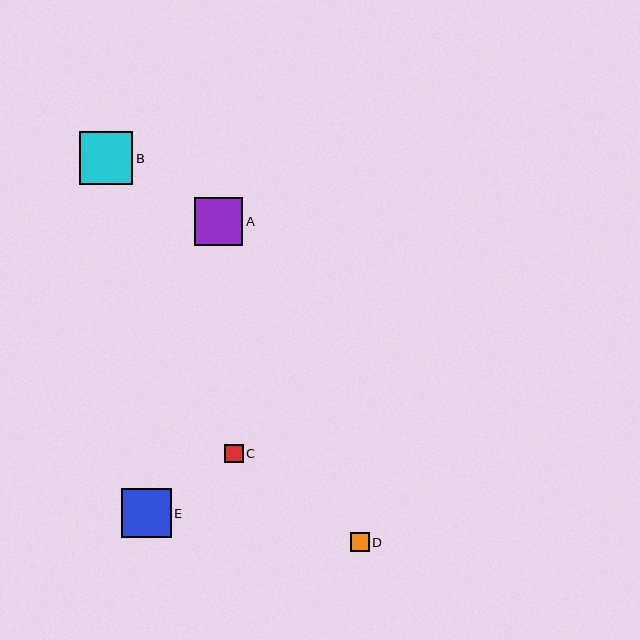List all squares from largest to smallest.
From largest to smallest: B, E, A, D, C.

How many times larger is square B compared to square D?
Square B is approximately 2.8 times the size of square D.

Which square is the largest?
Square B is the largest with a size of approximately 53 pixels.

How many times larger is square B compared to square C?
Square B is approximately 2.8 times the size of square C.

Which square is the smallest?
Square C is the smallest with a size of approximately 19 pixels.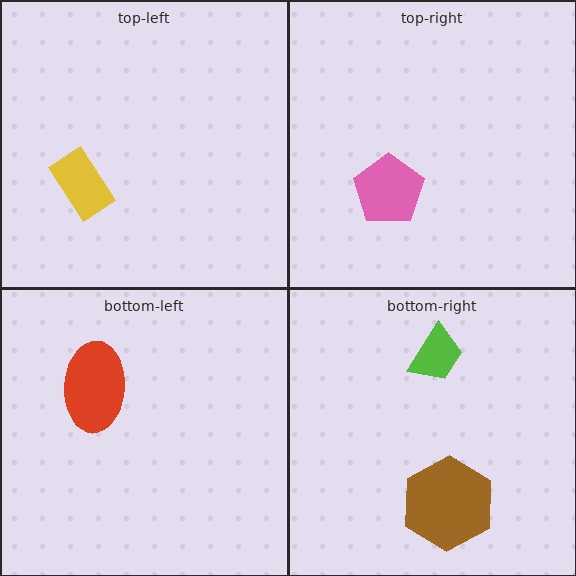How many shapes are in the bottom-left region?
1.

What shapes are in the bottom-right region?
The lime trapezoid, the brown hexagon.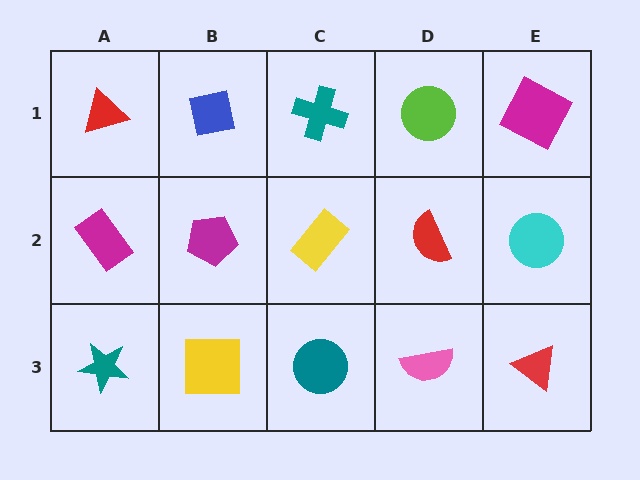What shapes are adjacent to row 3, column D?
A red semicircle (row 2, column D), a teal circle (row 3, column C), a red triangle (row 3, column E).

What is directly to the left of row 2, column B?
A magenta rectangle.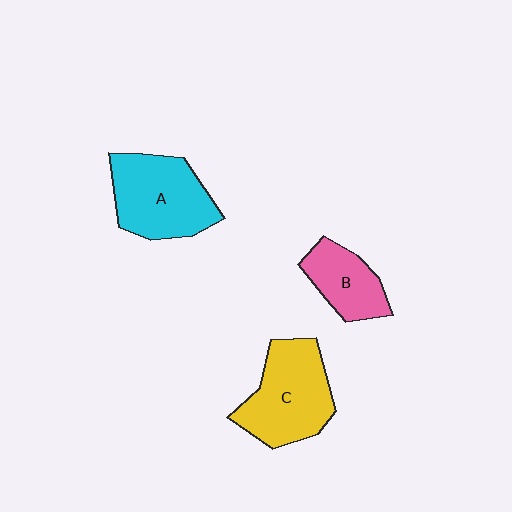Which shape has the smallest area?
Shape B (pink).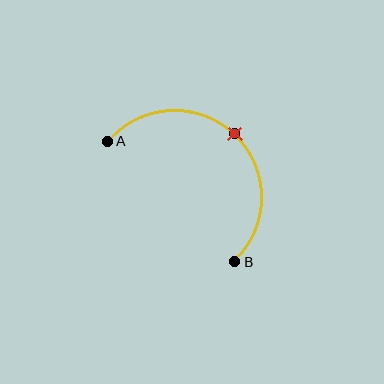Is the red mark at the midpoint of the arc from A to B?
Yes. The red mark lies on the arc at equal arc-length from both A and B — it is the arc midpoint.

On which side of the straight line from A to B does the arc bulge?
The arc bulges above and to the right of the straight line connecting A and B.